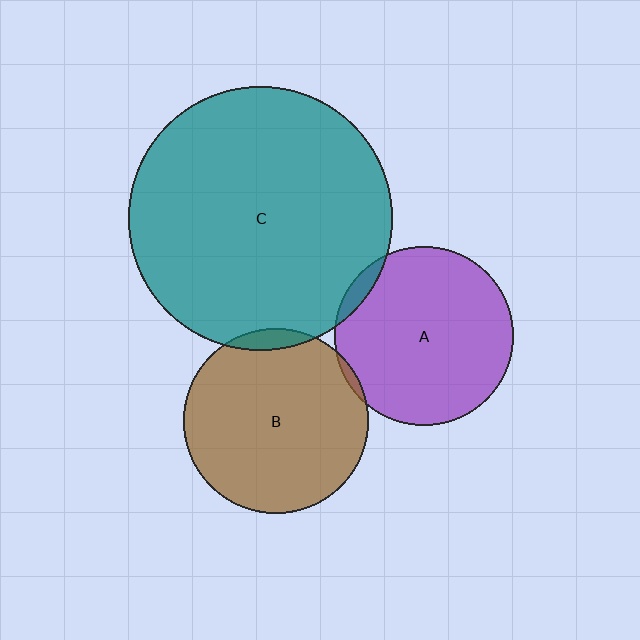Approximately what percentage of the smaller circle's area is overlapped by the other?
Approximately 5%.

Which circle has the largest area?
Circle C (teal).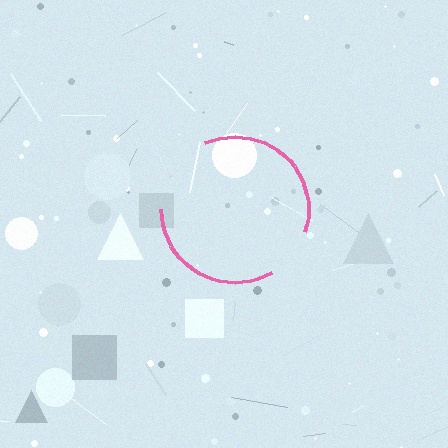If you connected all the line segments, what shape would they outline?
They would outline a circle.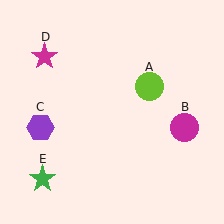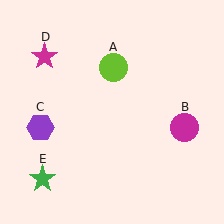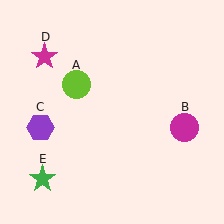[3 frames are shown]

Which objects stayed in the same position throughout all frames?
Magenta circle (object B) and purple hexagon (object C) and magenta star (object D) and green star (object E) remained stationary.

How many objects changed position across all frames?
1 object changed position: lime circle (object A).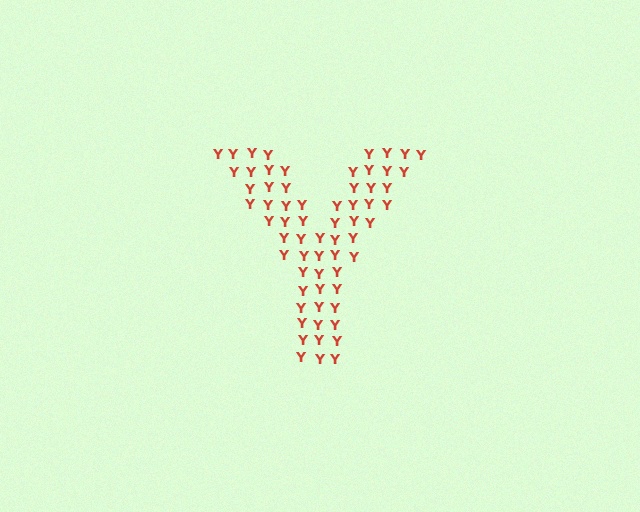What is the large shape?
The large shape is the letter Y.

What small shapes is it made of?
It is made of small letter Y's.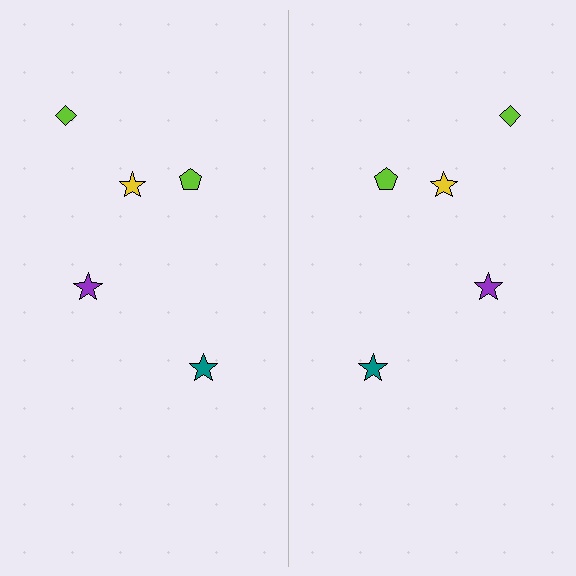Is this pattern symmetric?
Yes, this pattern has bilateral (reflection) symmetry.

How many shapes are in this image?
There are 10 shapes in this image.